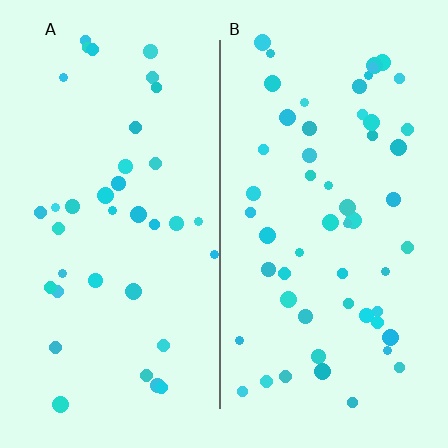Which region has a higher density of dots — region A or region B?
B (the right).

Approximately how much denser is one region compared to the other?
Approximately 1.5× — region B over region A.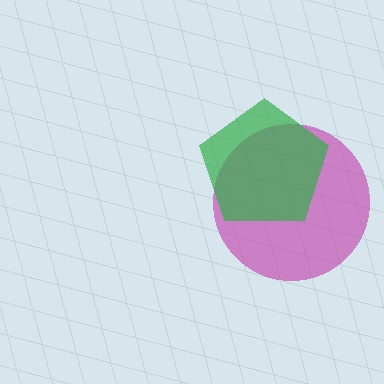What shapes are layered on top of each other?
The layered shapes are: a magenta circle, a green pentagon.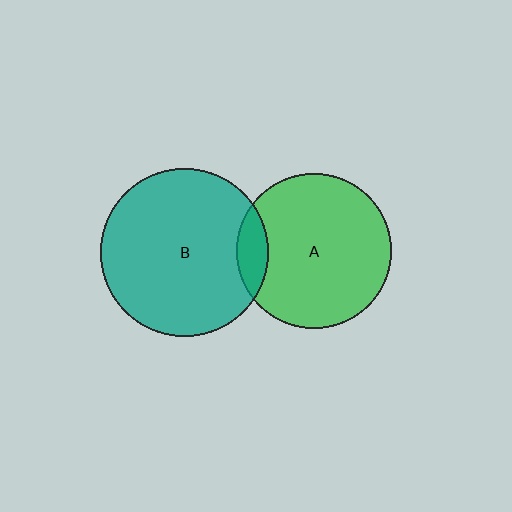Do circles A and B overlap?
Yes.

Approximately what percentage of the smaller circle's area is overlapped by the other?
Approximately 10%.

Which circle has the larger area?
Circle B (teal).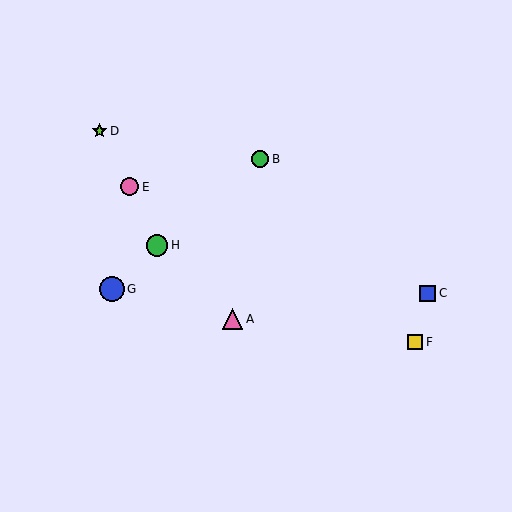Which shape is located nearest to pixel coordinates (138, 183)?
The pink circle (labeled E) at (130, 187) is nearest to that location.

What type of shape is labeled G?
Shape G is a blue circle.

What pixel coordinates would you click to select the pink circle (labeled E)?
Click at (130, 187) to select the pink circle E.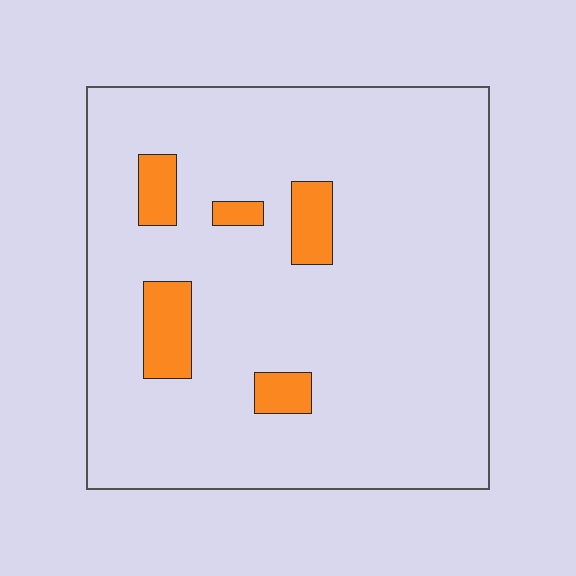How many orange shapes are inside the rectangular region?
5.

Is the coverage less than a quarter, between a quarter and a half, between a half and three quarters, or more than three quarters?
Less than a quarter.